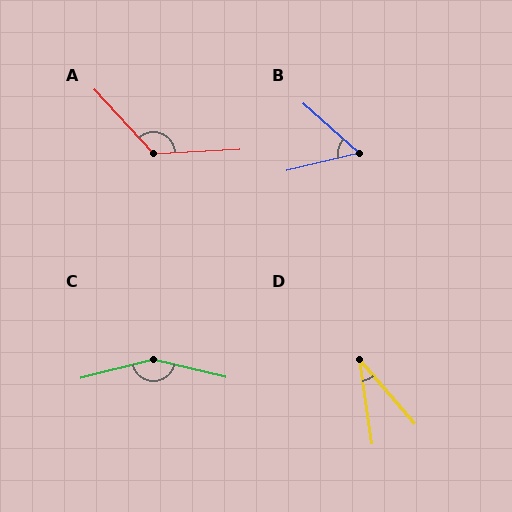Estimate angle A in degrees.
Approximately 130 degrees.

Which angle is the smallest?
D, at approximately 32 degrees.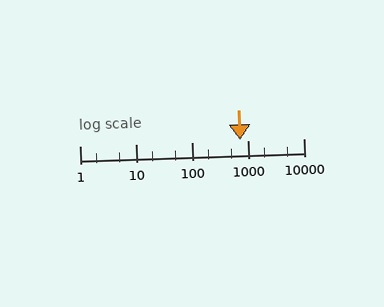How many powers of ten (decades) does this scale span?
The scale spans 4 decades, from 1 to 10000.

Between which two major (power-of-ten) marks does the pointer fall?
The pointer is between 100 and 1000.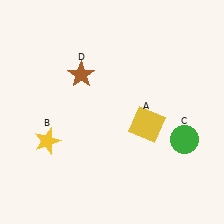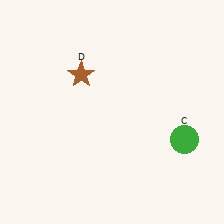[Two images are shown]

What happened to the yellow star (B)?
The yellow star (B) was removed in Image 2. It was in the bottom-left area of Image 1.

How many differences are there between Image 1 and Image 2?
There are 2 differences between the two images.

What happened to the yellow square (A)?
The yellow square (A) was removed in Image 2. It was in the bottom-right area of Image 1.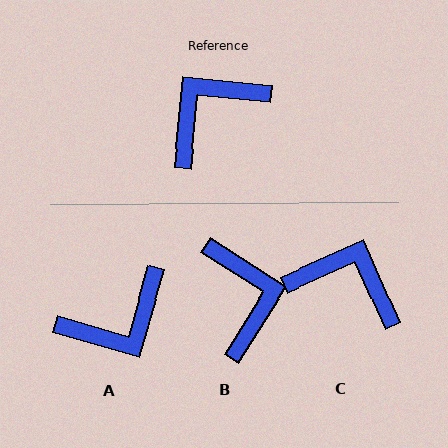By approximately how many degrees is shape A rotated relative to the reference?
Approximately 169 degrees counter-clockwise.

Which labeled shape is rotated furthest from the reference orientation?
A, about 169 degrees away.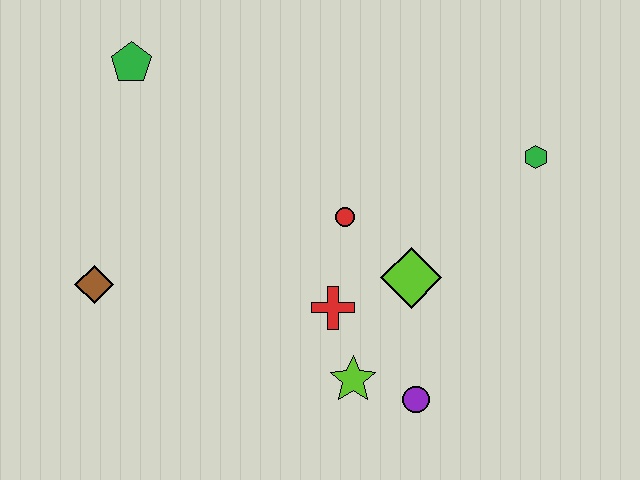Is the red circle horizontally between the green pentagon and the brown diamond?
No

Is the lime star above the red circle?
No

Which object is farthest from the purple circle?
The green pentagon is farthest from the purple circle.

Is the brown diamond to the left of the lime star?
Yes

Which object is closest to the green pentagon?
The brown diamond is closest to the green pentagon.